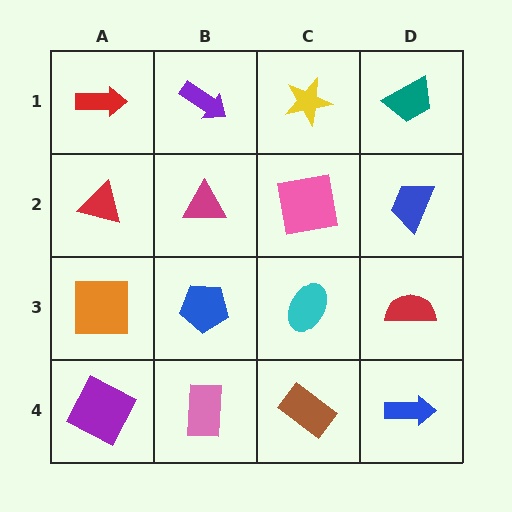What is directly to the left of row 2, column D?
A pink square.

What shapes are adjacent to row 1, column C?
A pink square (row 2, column C), a purple arrow (row 1, column B), a teal trapezoid (row 1, column D).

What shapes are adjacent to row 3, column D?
A blue trapezoid (row 2, column D), a blue arrow (row 4, column D), a cyan ellipse (row 3, column C).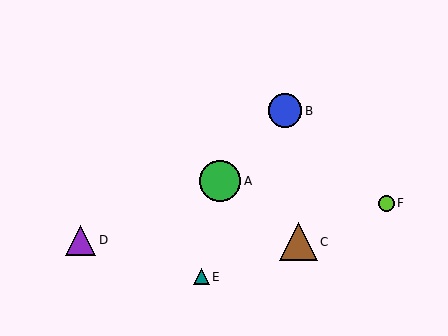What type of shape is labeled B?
Shape B is a blue circle.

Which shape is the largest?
The green circle (labeled A) is the largest.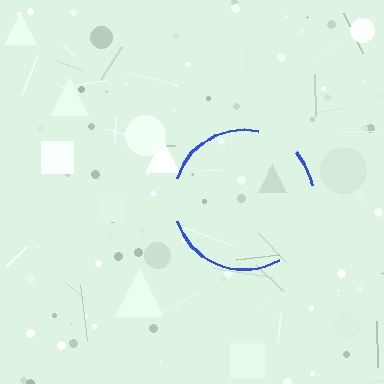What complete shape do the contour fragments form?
The contour fragments form a circle.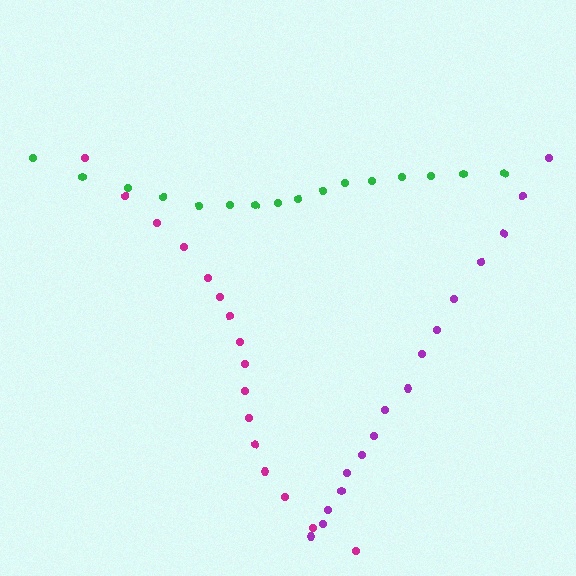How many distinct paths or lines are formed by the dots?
There are 3 distinct paths.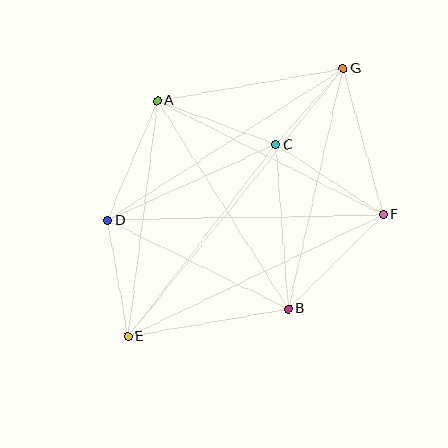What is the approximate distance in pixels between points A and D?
The distance between A and D is approximately 130 pixels.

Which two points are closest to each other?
Points C and G are closest to each other.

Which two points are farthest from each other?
Points E and G are farthest from each other.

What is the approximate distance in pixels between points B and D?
The distance between B and D is approximately 201 pixels.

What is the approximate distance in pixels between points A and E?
The distance between A and E is approximately 237 pixels.